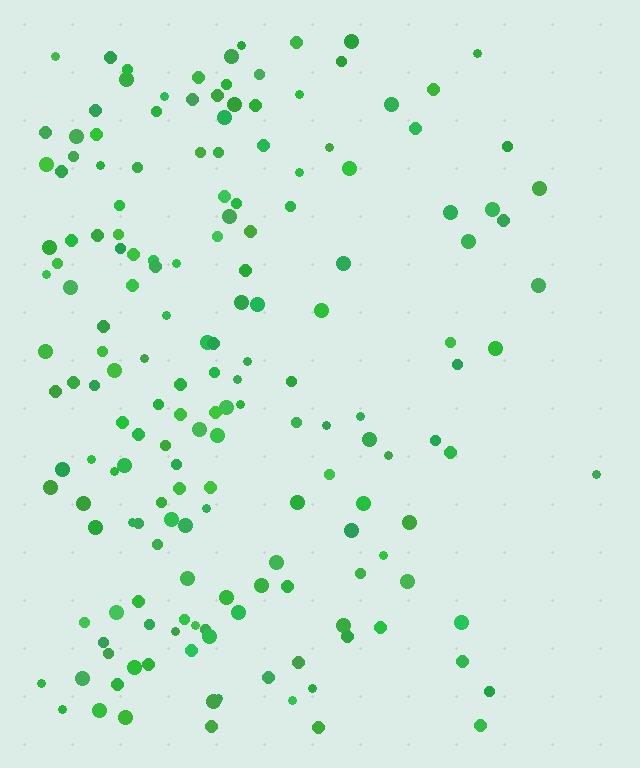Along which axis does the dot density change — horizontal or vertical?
Horizontal.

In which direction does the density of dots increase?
From right to left, with the left side densest.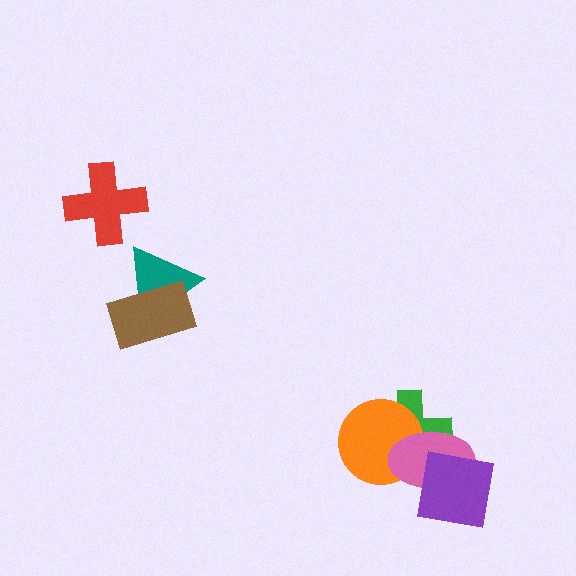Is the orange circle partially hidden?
Yes, it is partially covered by another shape.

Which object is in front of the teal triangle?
The brown rectangle is in front of the teal triangle.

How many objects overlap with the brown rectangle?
1 object overlaps with the brown rectangle.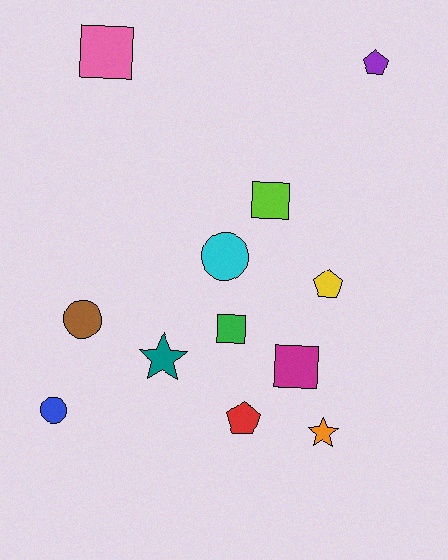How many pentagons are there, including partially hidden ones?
There are 3 pentagons.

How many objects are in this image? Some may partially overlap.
There are 12 objects.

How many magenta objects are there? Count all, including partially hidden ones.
There is 1 magenta object.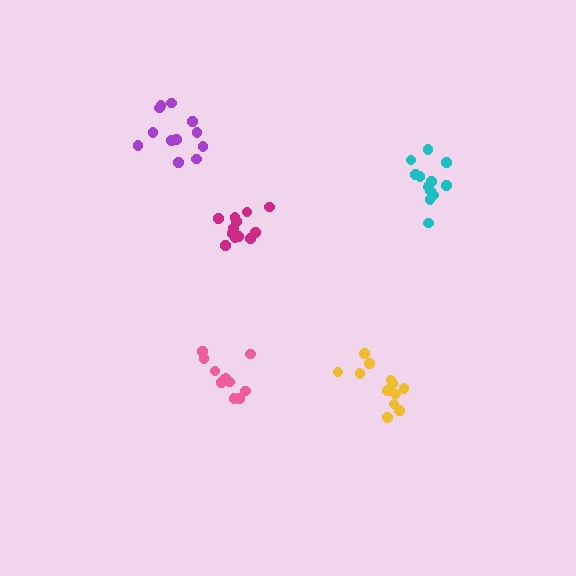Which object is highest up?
The purple cluster is topmost.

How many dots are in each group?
Group 1: 13 dots, Group 2: 12 dots, Group 3: 12 dots, Group 4: 11 dots, Group 5: 14 dots (62 total).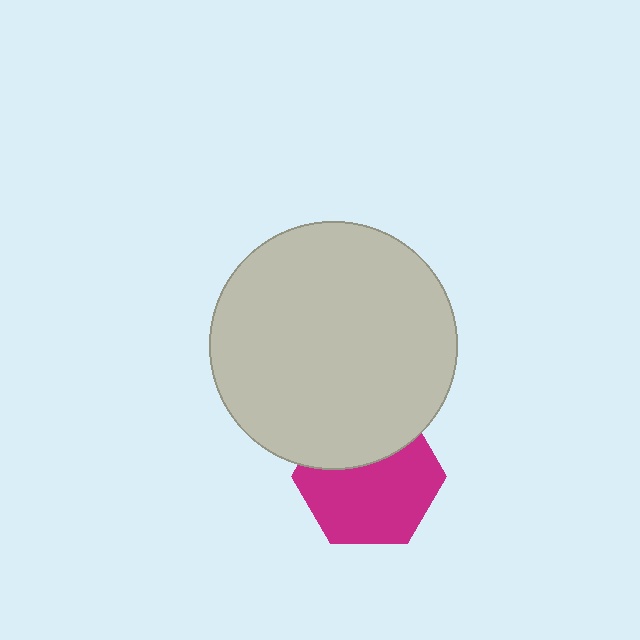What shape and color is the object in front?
The object in front is a light gray circle.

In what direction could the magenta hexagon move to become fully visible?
The magenta hexagon could move down. That would shift it out from behind the light gray circle entirely.